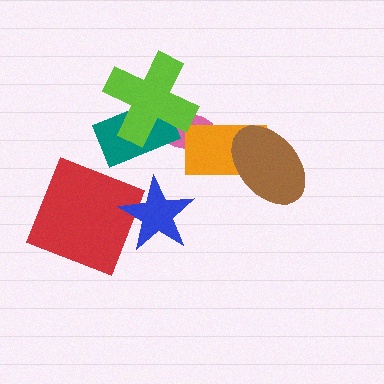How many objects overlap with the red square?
1 object overlaps with the red square.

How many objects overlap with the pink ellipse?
3 objects overlap with the pink ellipse.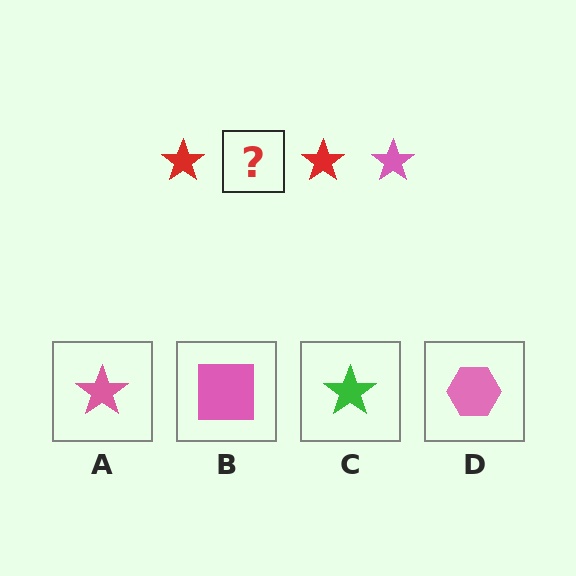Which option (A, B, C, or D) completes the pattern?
A.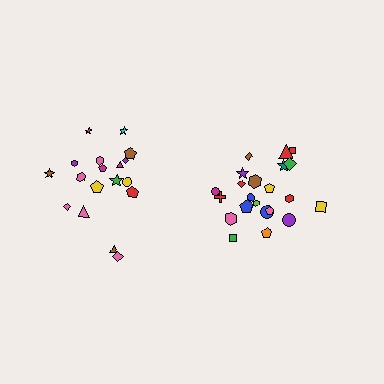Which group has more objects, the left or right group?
The right group.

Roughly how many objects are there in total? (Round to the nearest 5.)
Roughly 40 objects in total.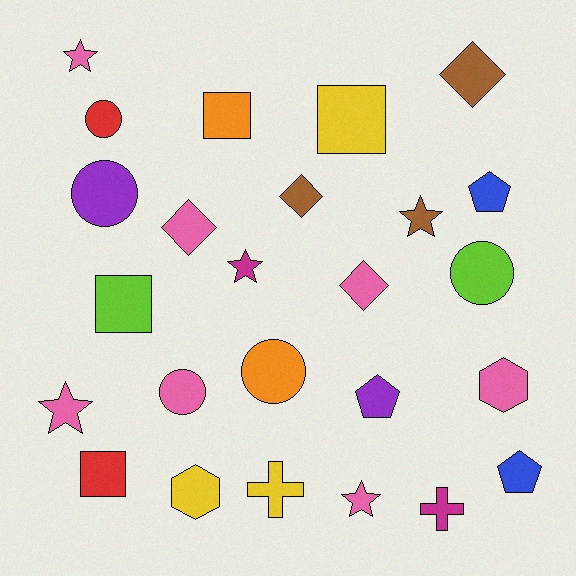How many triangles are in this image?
There are no triangles.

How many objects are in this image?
There are 25 objects.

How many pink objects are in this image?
There are 7 pink objects.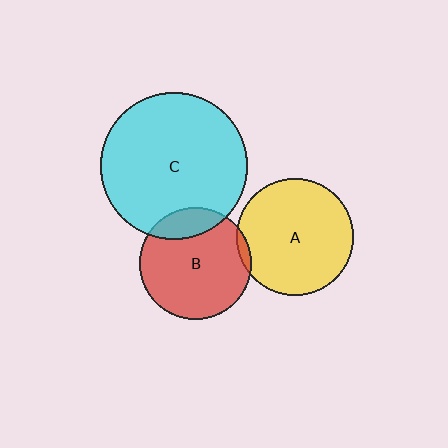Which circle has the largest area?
Circle C (cyan).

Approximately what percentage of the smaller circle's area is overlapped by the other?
Approximately 15%.